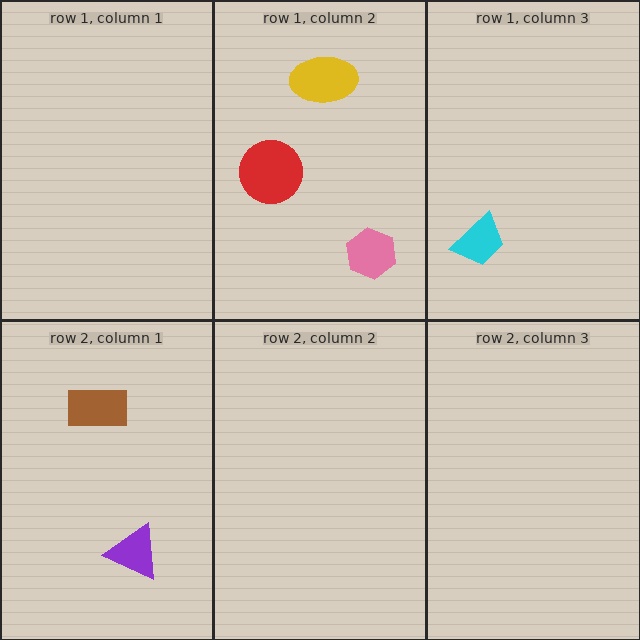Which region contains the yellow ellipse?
The row 1, column 2 region.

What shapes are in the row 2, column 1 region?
The purple triangle, the brown rectangle.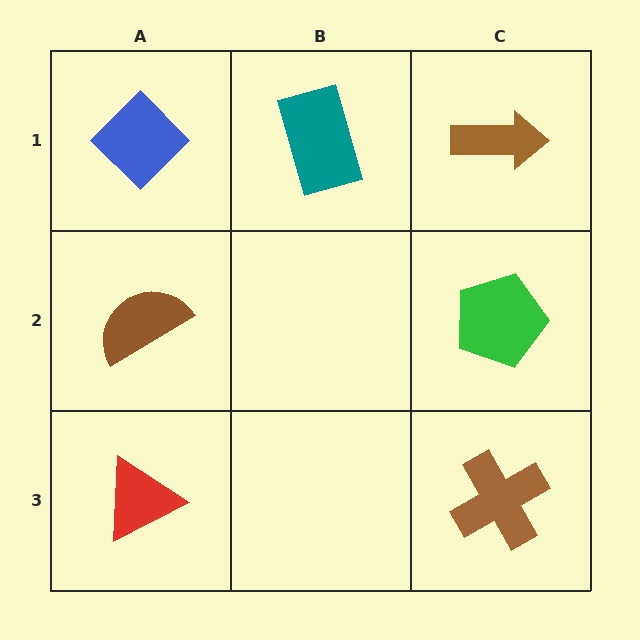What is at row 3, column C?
A brown cross.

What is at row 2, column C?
A green pentagon.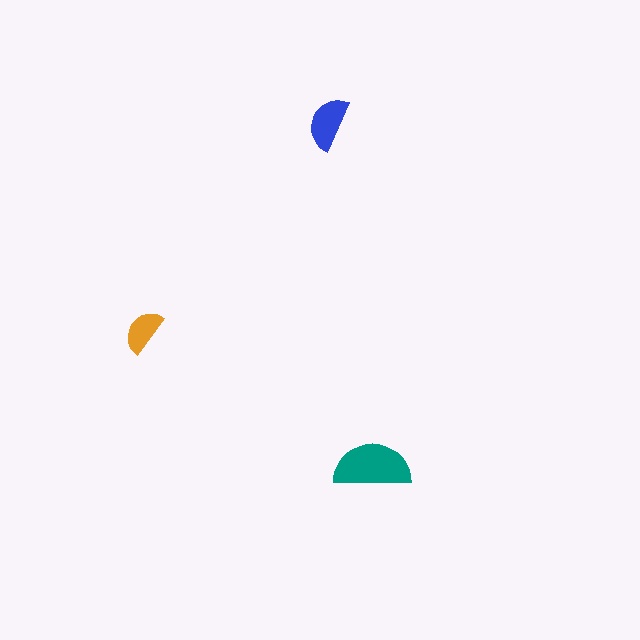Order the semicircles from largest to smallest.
the teal one, the blue one, the orange one.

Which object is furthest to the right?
The teal semicircle is rightmost.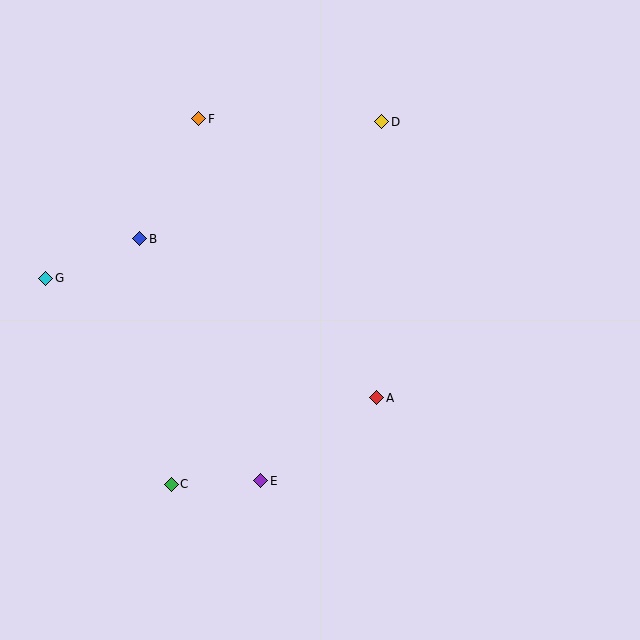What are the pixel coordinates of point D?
Point D is at (382, 122).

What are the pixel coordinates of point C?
Point C is at (171, 484).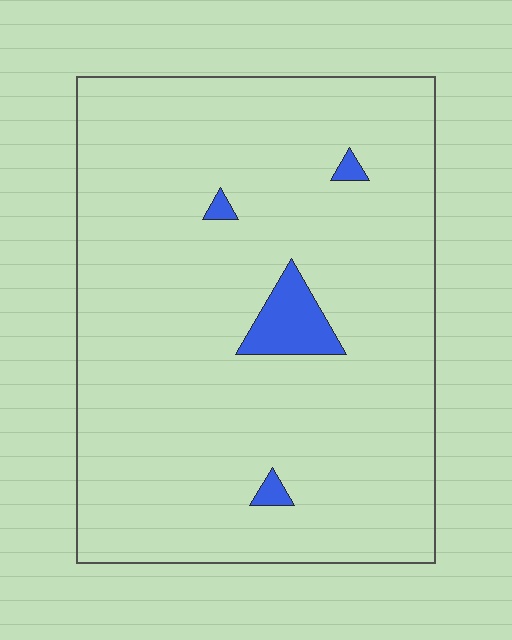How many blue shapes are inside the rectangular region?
4.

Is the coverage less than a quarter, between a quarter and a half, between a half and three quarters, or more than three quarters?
Less than a quarter.